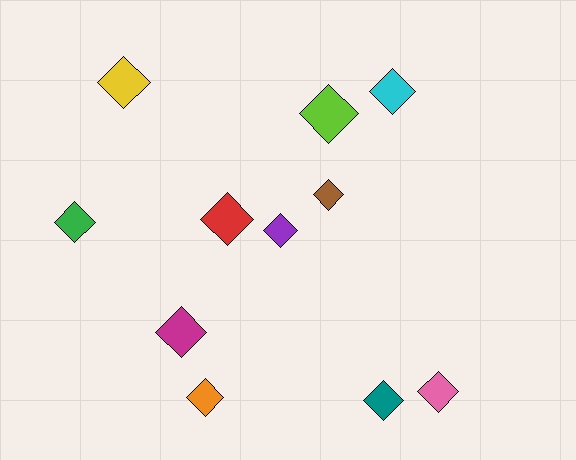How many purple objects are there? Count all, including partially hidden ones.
There is 1 purple object.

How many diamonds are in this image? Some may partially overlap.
There are 11 diamonds.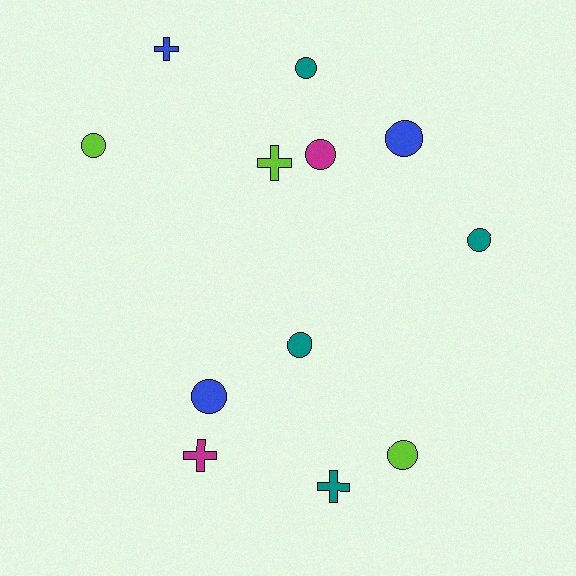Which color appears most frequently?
Teal, with 4 objects.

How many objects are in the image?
There are 12 objects.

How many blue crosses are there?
There is 1 blue cross.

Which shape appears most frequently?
Circle, with 8 objects.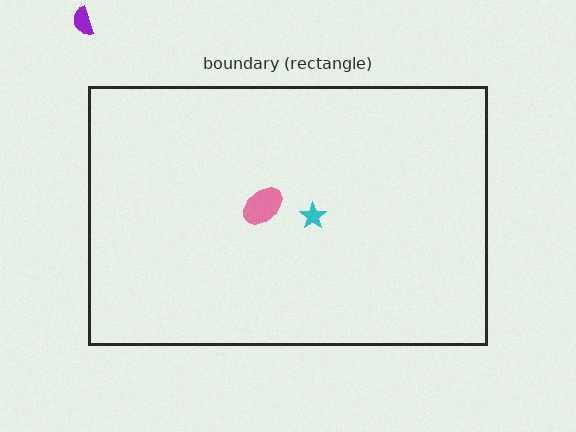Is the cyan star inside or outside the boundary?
Inside.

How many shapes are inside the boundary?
2 inside, 1 outside.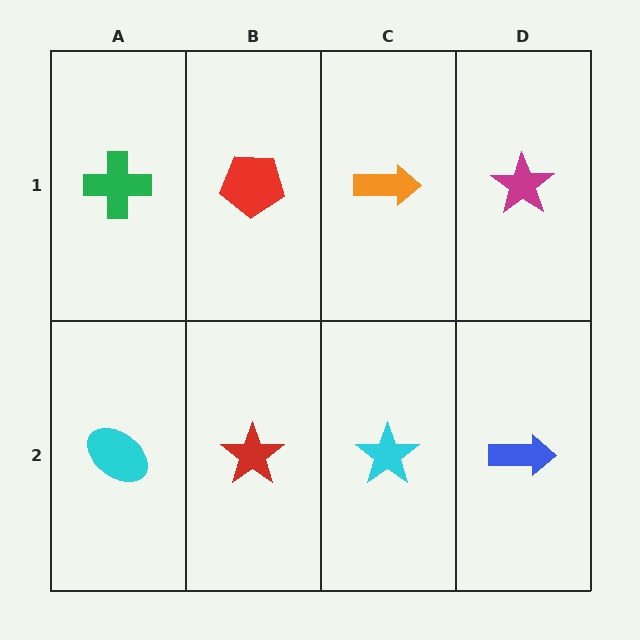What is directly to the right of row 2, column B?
A cyan star.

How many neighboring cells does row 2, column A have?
2.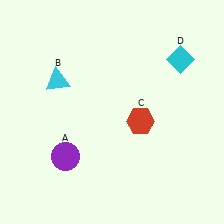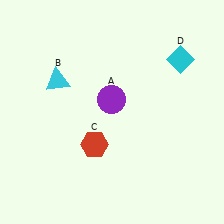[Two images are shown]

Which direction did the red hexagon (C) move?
The red hexagon (C) moved left.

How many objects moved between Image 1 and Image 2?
2 objects moved between the two images.